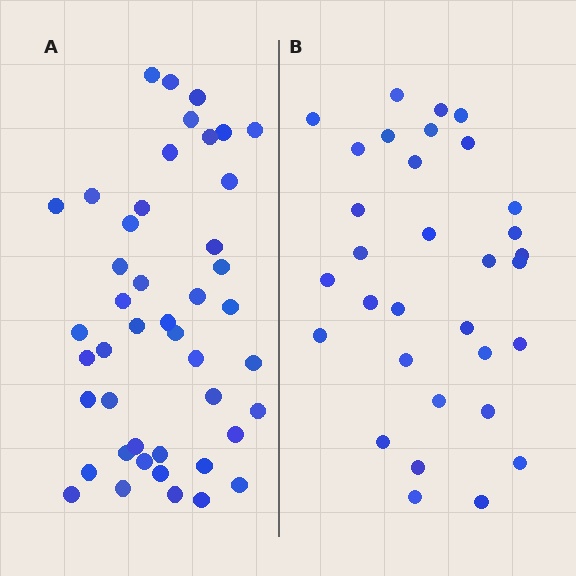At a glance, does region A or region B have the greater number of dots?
Region A (the left region) has more dots.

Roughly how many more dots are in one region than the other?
Region A has approximately 15 more dots than region B.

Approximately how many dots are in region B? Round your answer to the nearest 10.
About 30 dots. (The exact count is 32, which rounds to 30.)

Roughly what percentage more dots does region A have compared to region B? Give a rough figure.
About 40% more.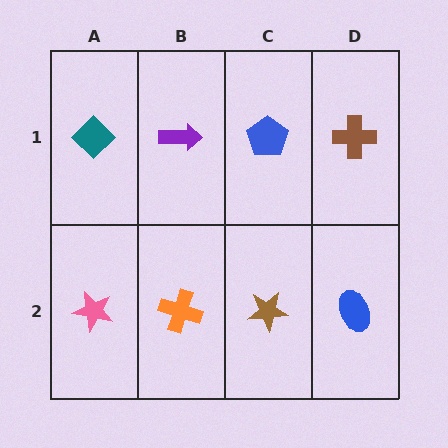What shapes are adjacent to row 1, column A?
A pink star (row 2, column A), a purple arrow (row 1, column B).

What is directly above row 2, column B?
A purple arrow.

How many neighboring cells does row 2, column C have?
3.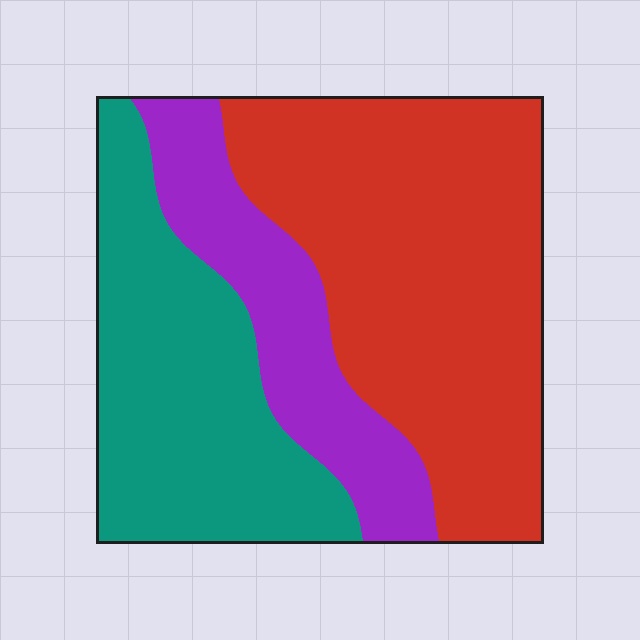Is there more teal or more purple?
Teal.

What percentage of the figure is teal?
Teal covers about 30% of the figure.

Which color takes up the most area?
Red, at roughly 50%.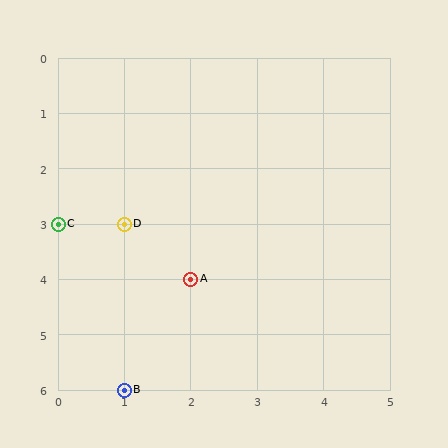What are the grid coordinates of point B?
Point B is at grid coordinates (1, 6).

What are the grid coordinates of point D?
Point D is at grid coordinates (1, 3).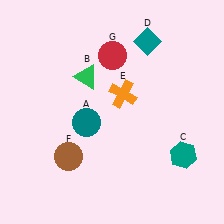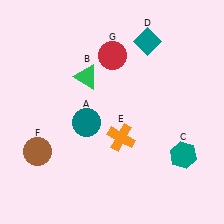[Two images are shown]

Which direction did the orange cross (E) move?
The orange cross (E) moved down.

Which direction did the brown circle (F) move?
The brown circle (F) moved left.